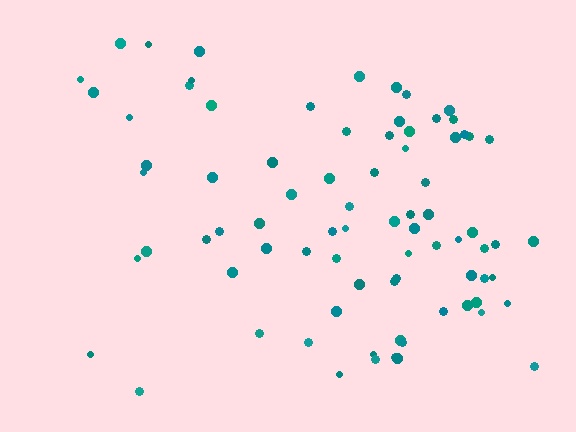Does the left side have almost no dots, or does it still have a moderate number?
Still a moderate number, just noticeably fewer than the right.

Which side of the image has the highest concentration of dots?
The right.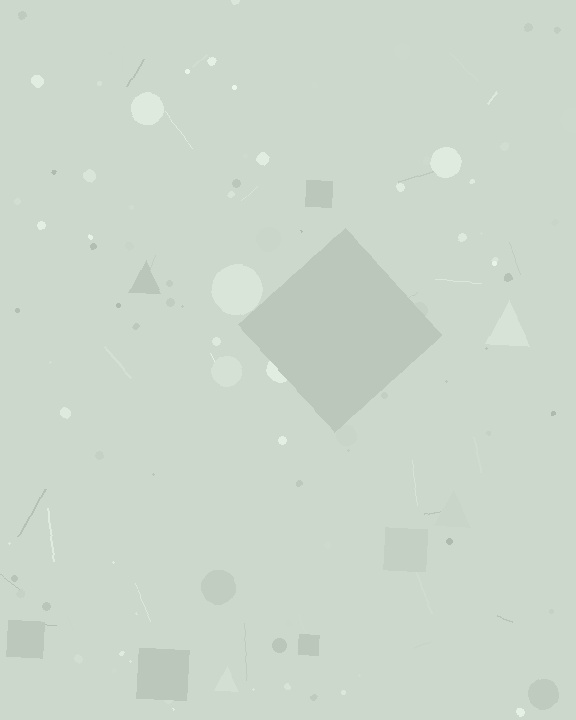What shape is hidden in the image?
A diamond is hidden in the image.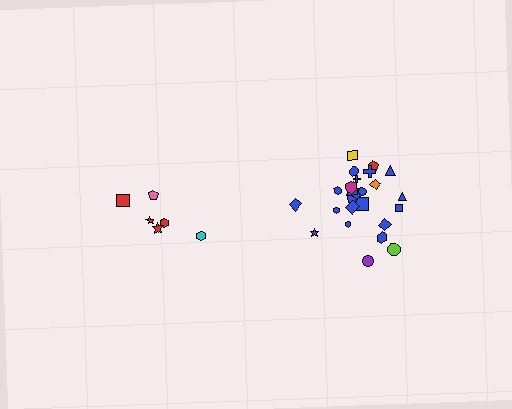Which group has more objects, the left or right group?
The right group.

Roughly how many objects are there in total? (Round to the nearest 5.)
Roughly 30 objects in total.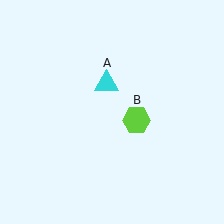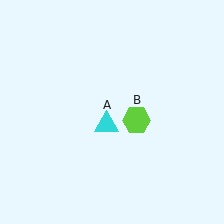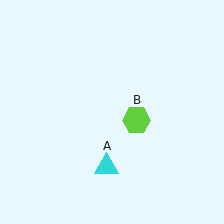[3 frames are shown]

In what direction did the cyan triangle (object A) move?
The cyan triangle (object A) moved down.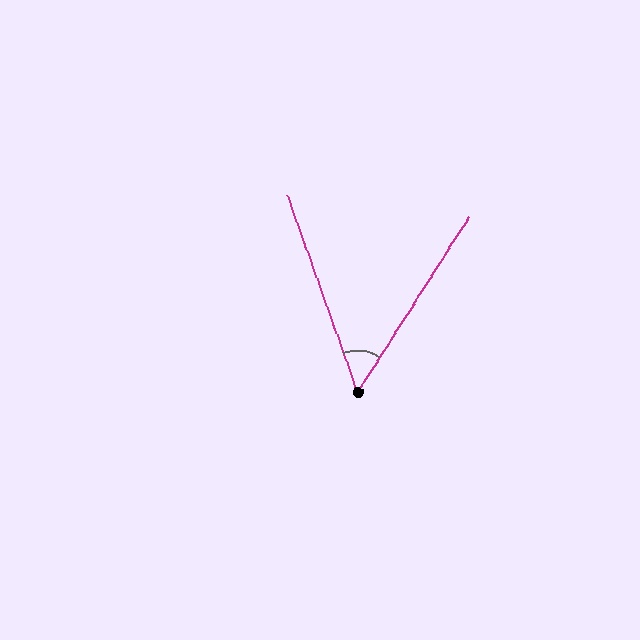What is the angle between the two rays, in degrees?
Approximately 52 degrees.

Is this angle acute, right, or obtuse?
It is acute.